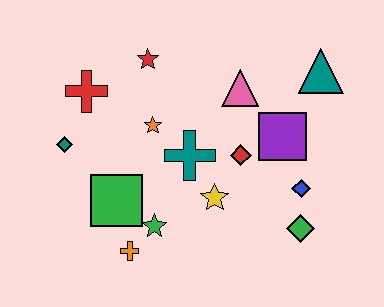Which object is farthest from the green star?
The teal triangle is farthest from the green star.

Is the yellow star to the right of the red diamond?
No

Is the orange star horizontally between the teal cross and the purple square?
No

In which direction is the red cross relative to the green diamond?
The red cross is to the left of the green diamond.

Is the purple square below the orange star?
Yes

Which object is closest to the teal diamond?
The red cross is closest to the teal diamond.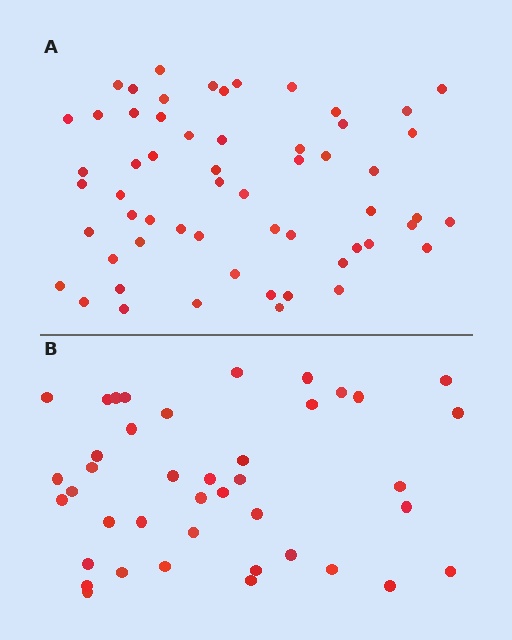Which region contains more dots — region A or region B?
Region A (the top region) has more dots.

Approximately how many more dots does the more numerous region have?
Region A has approximately 15 more dots than region B.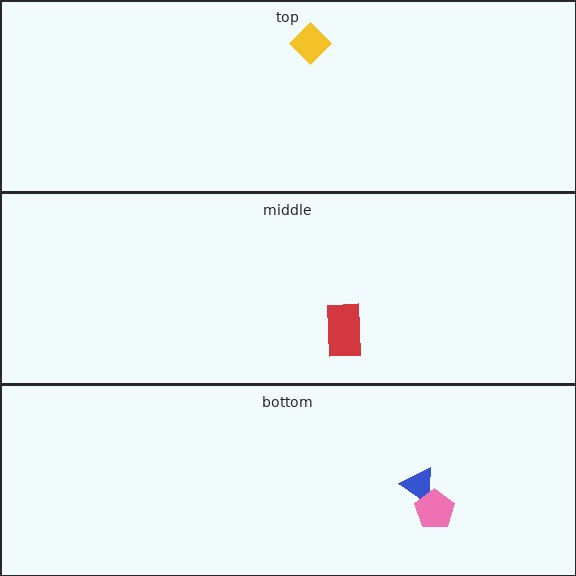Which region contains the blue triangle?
The bottom region.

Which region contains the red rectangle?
The middle region.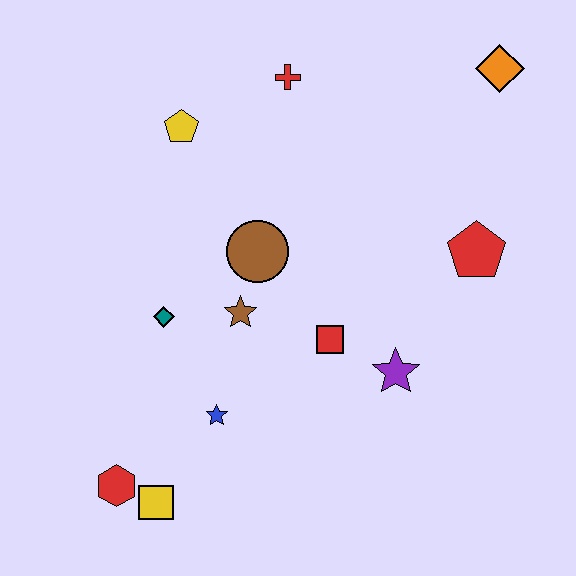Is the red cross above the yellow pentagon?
Yes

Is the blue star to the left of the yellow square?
No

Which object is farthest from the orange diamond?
The red hexagon is farthest from the orange diamond.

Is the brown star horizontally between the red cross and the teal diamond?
Yes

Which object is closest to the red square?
The purple star is closest to the red square.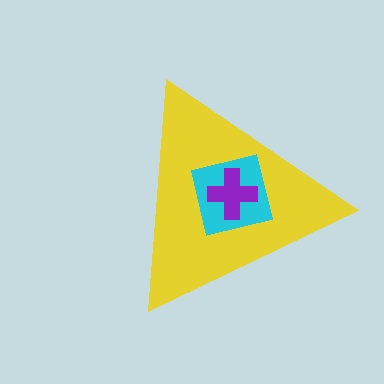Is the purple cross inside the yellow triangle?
Yes.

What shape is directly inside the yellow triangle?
The cyan square.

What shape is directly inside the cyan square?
The purple cross.